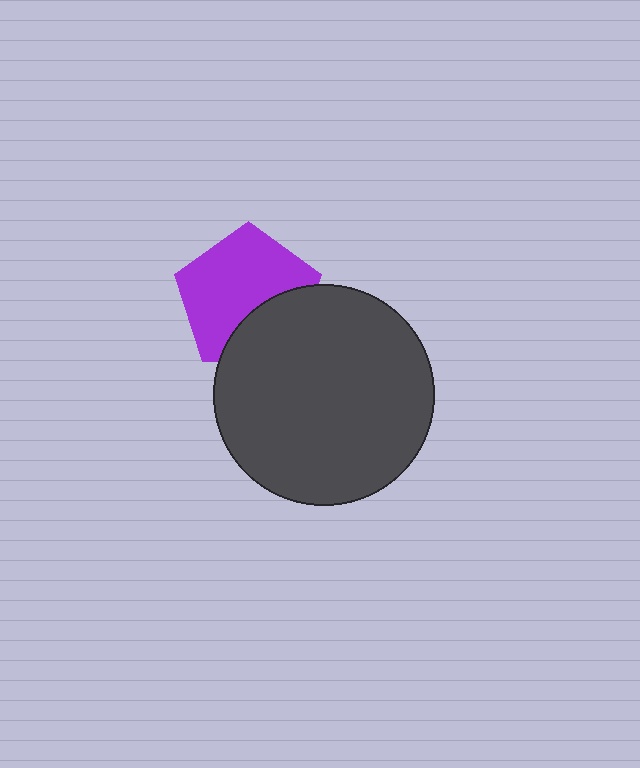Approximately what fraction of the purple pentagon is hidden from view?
Roughly 32% of the purple pentagon is hidden behind the dark gray circle.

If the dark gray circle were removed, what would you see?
You would see the complete purple pentagon.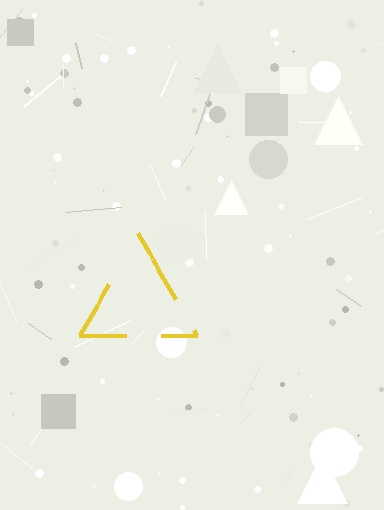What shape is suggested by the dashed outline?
The dashed outline suggests a triangle.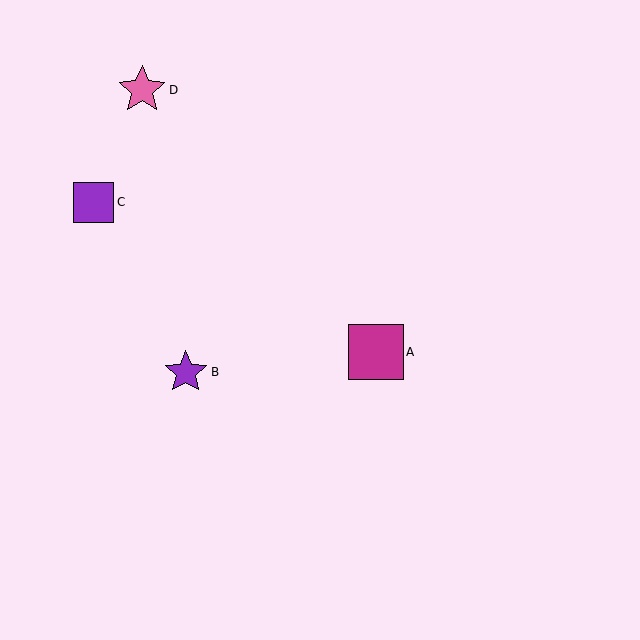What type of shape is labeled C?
Shape C is a purple square.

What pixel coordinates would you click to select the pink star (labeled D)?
Click at (142, 90) to select the pink star D.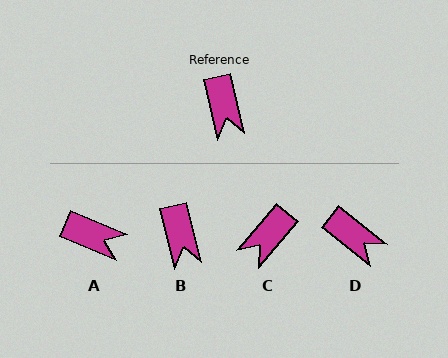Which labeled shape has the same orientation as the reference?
B.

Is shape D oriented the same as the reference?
No, it is off by about 38 degrees.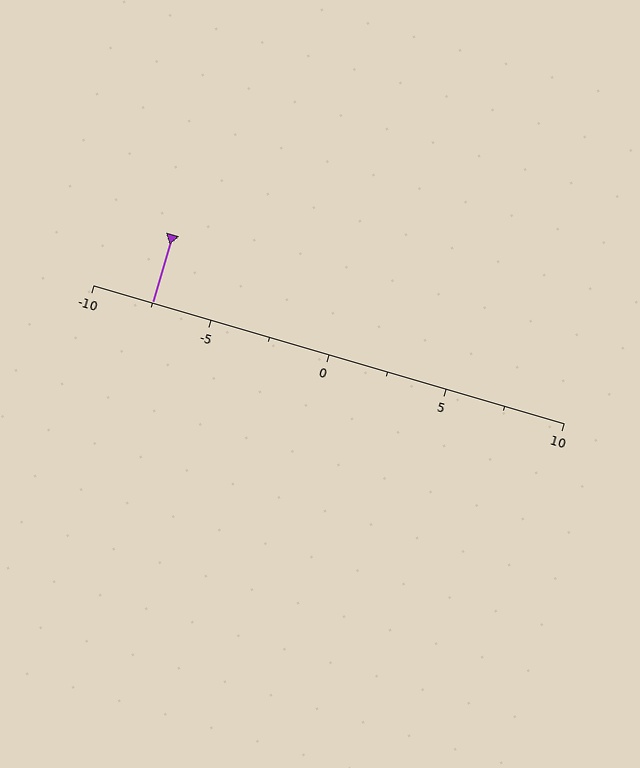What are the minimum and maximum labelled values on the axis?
The axis runs from -10 to 10.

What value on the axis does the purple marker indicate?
The marker indicates approximately -7.5.